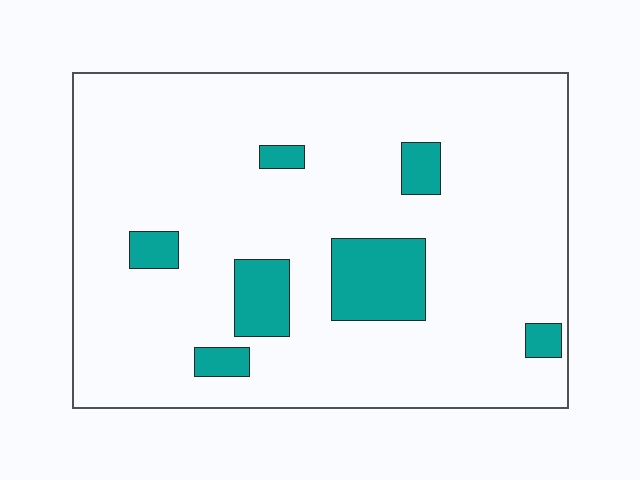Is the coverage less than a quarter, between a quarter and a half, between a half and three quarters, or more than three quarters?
Less than a quarter.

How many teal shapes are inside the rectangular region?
7.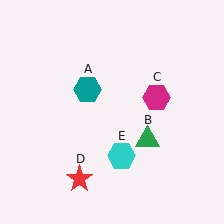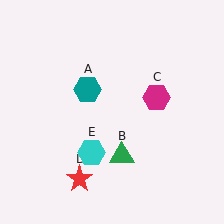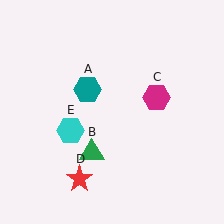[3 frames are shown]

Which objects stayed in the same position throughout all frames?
Teal hexagon (object A) and magenta hexagon (object C) and red star (object D) remained stationary.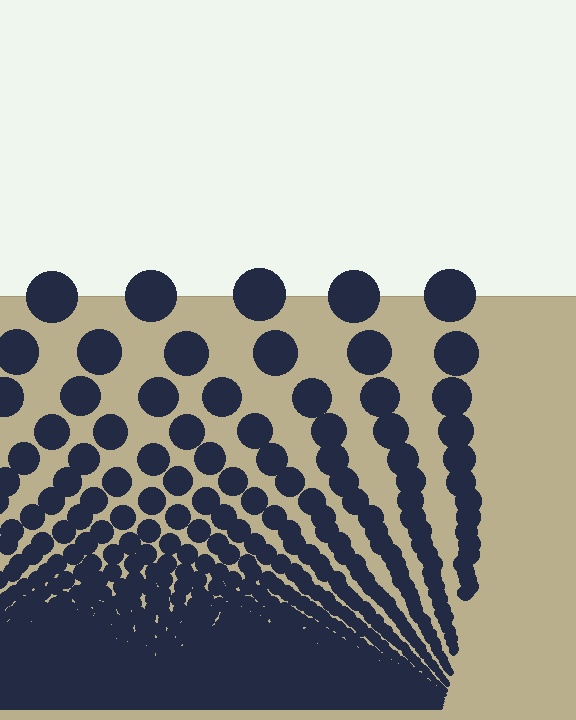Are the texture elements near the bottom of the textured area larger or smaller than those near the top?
Smaller. The gradient is inverted — elements near the bottom are smaller and denser.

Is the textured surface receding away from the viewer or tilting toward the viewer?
The surface appears to tilt toward the viewer. Texture elements get larger and sparser toward the top.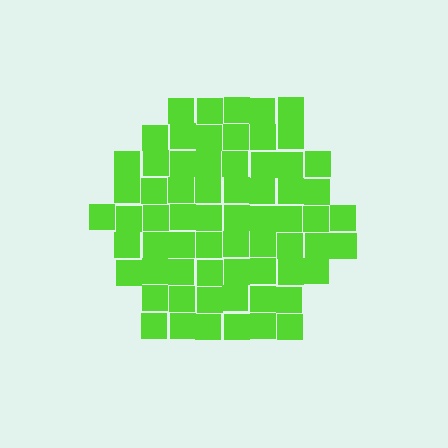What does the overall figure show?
The overall figure shows a hexagon.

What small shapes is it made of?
It is made of small squares.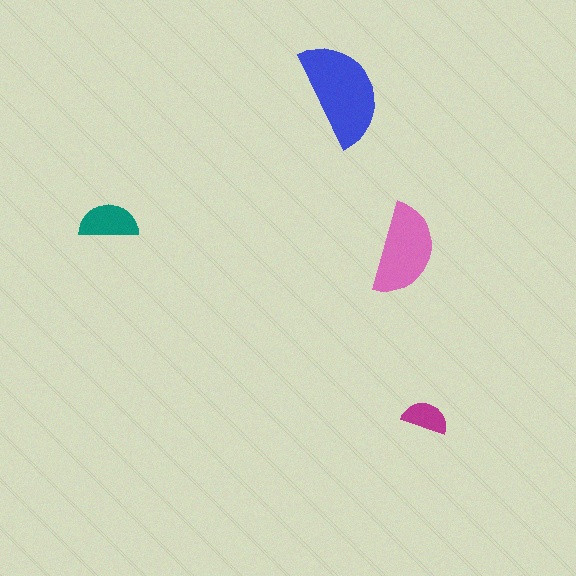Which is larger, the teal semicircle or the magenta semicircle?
The teal one.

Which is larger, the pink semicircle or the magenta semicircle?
The pink one.